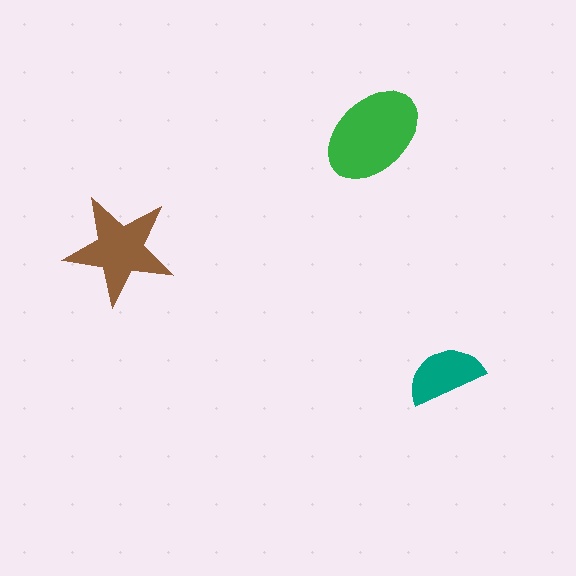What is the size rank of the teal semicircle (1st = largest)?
3rd.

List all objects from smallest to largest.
The teal semicircle, the brown star, the green ellipse.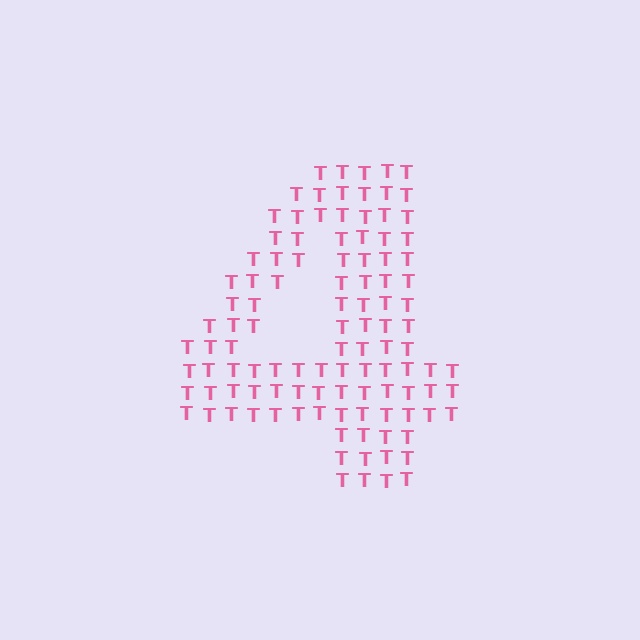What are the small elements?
The small elements are letter T's.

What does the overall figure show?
The overall figure shows the digit 4.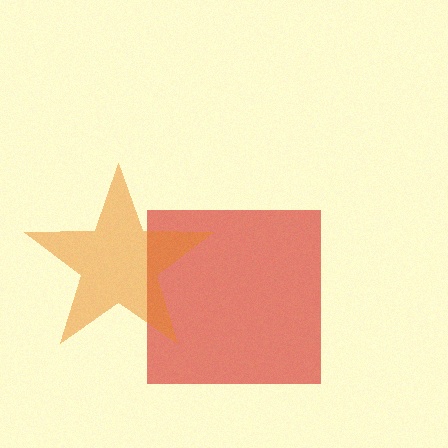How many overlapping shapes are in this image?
There are 2 overlapping shapes in the image.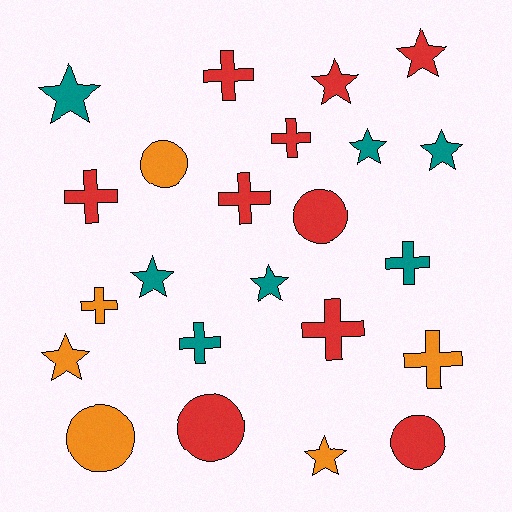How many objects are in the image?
There are 23 objects.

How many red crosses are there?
There are 5 red crosses.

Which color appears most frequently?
Red, with 10 objects.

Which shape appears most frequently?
Cross, with 9 objects.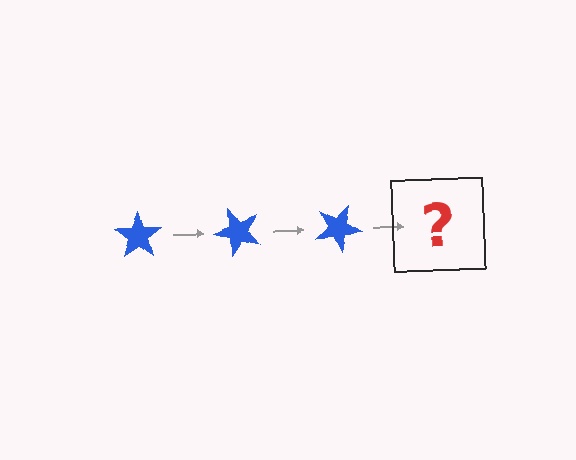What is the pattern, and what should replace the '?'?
The pattern is that the star rotates 50 degrees each step. The '?' should be a blue star rotated 150 degrees.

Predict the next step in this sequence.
The next step is a blue star rotated 150 degrees.